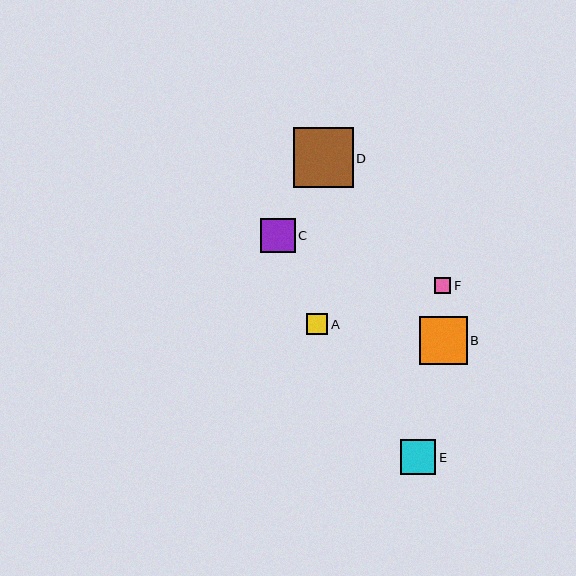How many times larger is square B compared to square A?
Square B is approximately 2.3 times the size of square A.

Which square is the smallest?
Square F is the smallest with a size of approximately 16 pixels.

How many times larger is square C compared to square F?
Square C is approximately 2.2 times the size of square F.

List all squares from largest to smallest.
From largest to smallest: D, B, E, C, A, F.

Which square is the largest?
Square D is the largest with a size of approximately 60 pixels.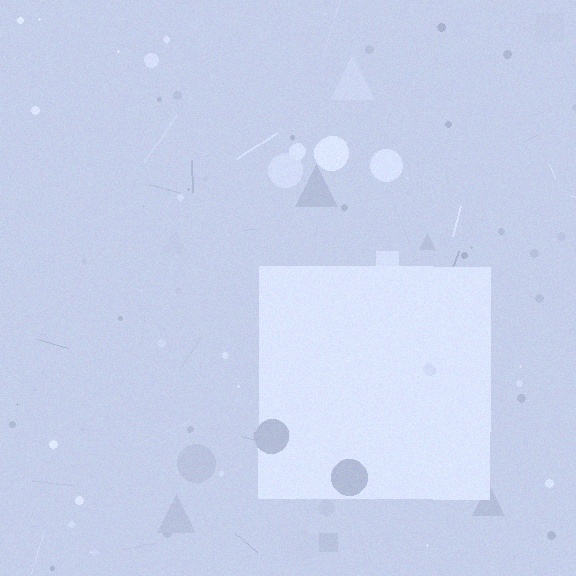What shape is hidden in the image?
A square is hidden in the image.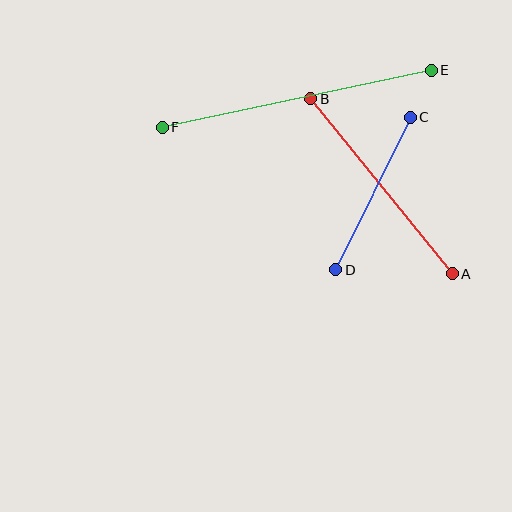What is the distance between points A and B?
The distance is approximately 225 pixels.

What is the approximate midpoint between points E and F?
The midpoint is at approximately (297, 99) pixels.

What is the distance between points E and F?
The distance is approximately 275 pixels.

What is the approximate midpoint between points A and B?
The midpoint is at approximately (381, 186) pixels.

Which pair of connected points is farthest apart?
Points E and F are farthest apart.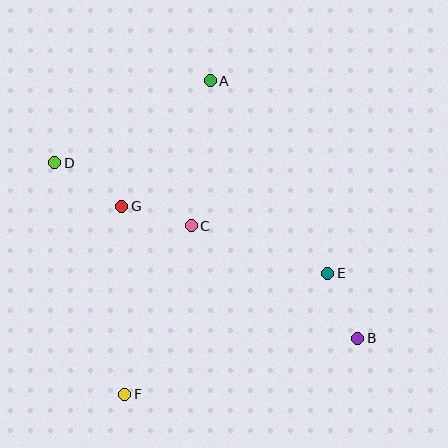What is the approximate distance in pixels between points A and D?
The distance between A and D is approximately 176 pixels.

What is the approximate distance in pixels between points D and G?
The distance between D and G is approximately 80 pixels.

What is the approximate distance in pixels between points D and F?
The distance between D and F is approximately 242 pixels.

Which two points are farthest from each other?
Points B and D are farthest from each other.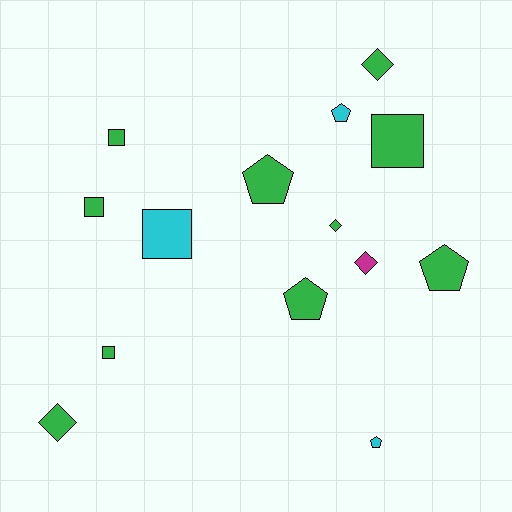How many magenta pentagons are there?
There are no magenta pentagons.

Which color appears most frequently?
Green, with 10 objects.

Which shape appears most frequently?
Square, with 5 objects.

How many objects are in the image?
There are 14 objects.